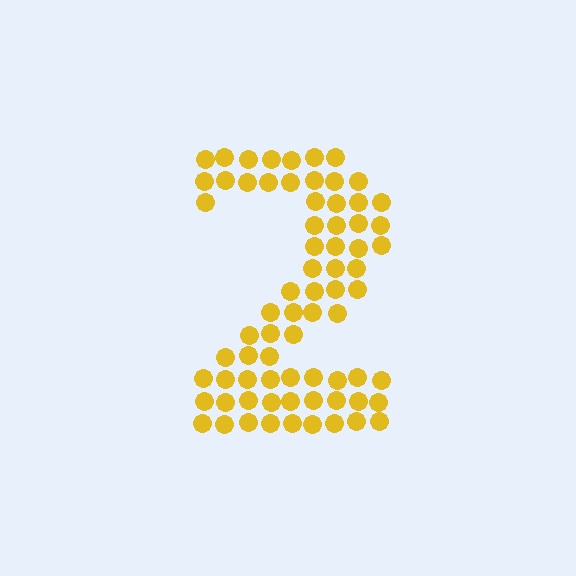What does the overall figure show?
The overall figure shows the digit 2.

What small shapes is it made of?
It is made of small circles.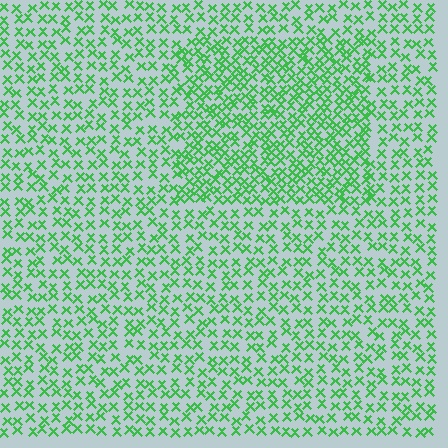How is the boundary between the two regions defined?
The boundary is defined by a change in element density (approximately 1.7x ratio). All elements are the same color, size, and shape.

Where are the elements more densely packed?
The elements are more densely packed inside the rectangle boundary.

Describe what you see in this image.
The image contains small green elements arranged at two different densities. A rectangle-shaped region is visible where the elements are more densely packed than the surrounding area.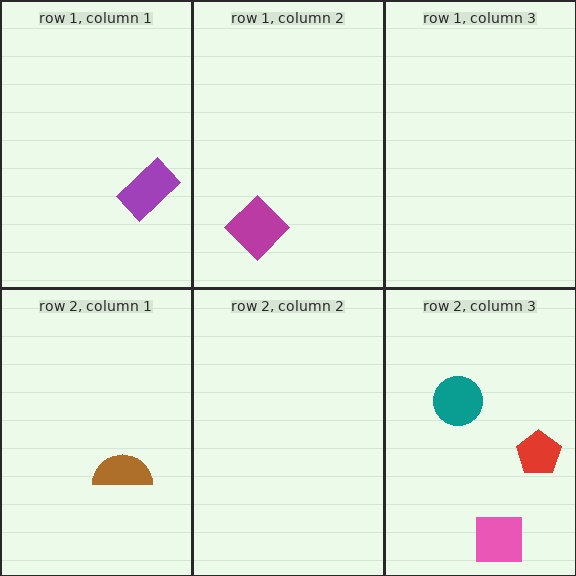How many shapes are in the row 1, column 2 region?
1.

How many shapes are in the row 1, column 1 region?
1.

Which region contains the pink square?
The row 2, column 3 region.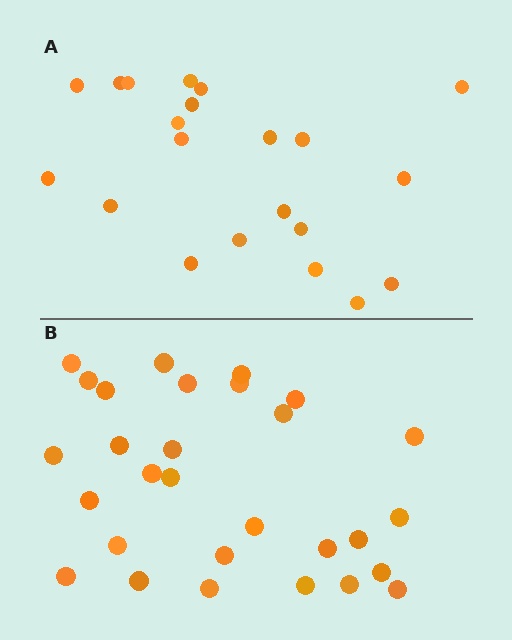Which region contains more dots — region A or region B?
Region B (the bottom region) has more dots.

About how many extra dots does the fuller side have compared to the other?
Region B has roughly 8 or so more dots than region A.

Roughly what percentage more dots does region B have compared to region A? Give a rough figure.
About 40% more.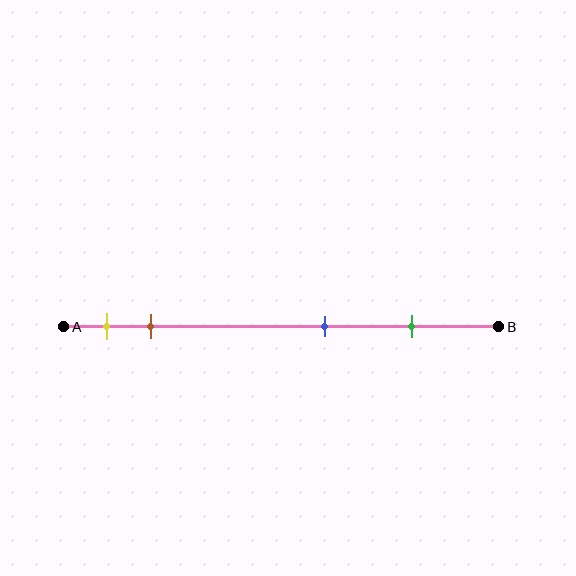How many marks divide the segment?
There are 4 marks dividing the segment.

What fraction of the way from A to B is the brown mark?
The brown mark is approximately 20% (0.2) of the way from A to B.